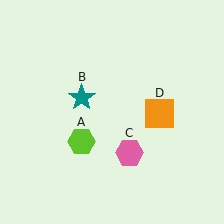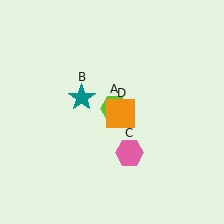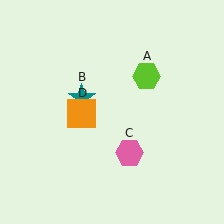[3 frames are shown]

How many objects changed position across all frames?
2 objects changed position: lime hexagon (object A), orange square (object D).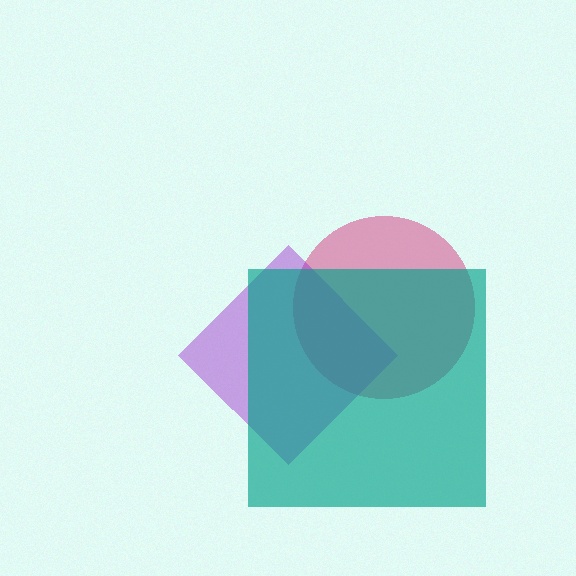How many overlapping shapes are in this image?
There are 3 overlapping shapes in the image.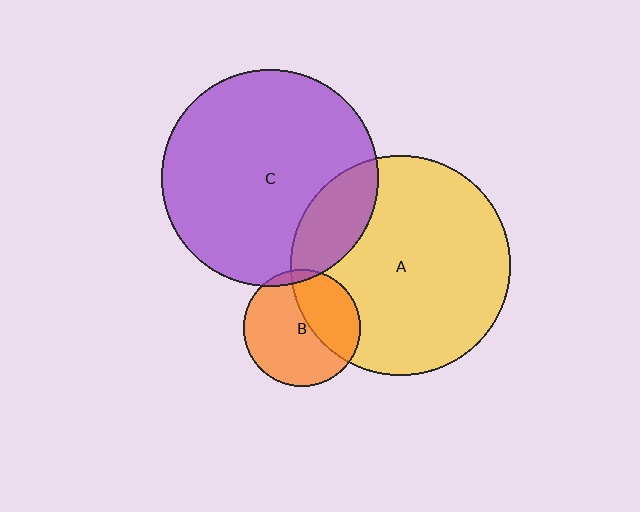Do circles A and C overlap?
Yes.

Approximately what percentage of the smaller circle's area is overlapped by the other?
Approximately 15%.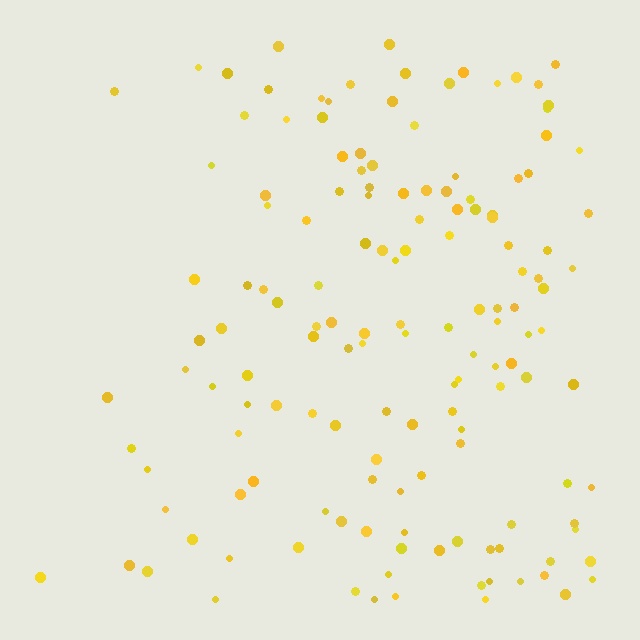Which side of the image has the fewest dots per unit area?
The left.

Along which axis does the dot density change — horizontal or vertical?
Horizontal.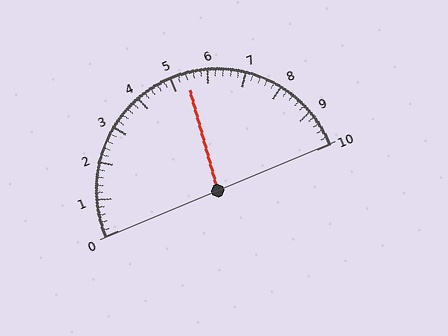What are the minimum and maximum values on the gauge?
The gauge ranges from 0 to 10.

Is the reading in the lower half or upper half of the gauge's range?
The reading is in the upper half of the range (0 to 10).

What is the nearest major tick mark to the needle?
The nearest major tick mark is 5.